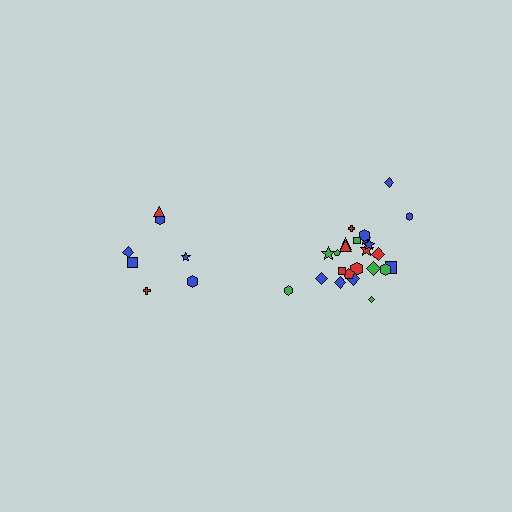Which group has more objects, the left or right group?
The right group.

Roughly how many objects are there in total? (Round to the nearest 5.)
Roughly 30 objects in total.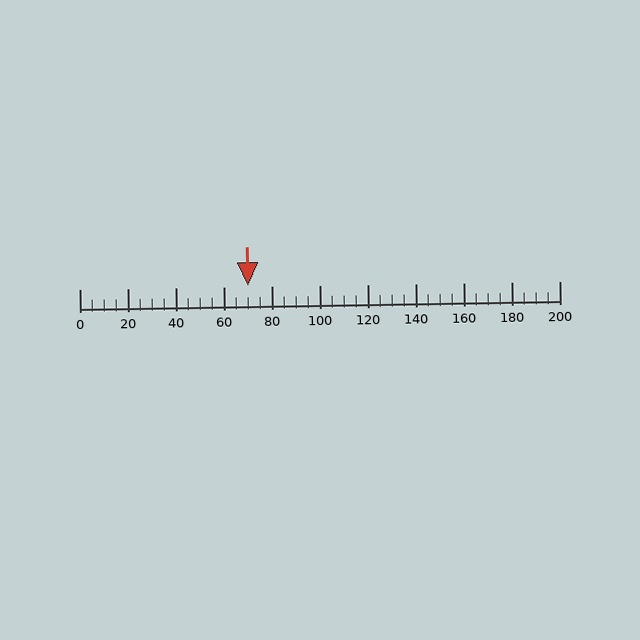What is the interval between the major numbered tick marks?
The major tick marks are spaced 20 units apart.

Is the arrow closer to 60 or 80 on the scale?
The arrow is closer to 80.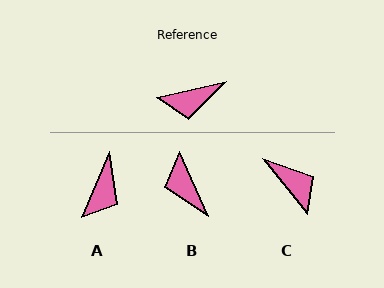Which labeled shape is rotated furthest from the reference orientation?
C, about 116 degrees away.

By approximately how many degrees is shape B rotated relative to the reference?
Approximately 78 degrees clockwise.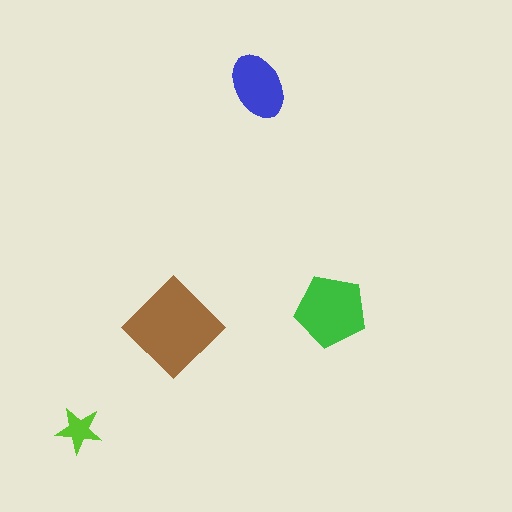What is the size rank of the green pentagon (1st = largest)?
2nd.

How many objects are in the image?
There are 4 objects in the image.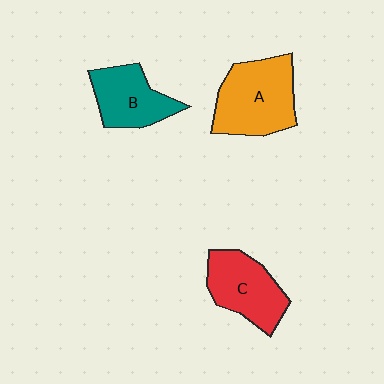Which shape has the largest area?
Shape A (orange).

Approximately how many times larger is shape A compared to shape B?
Approximately 1.4 times.